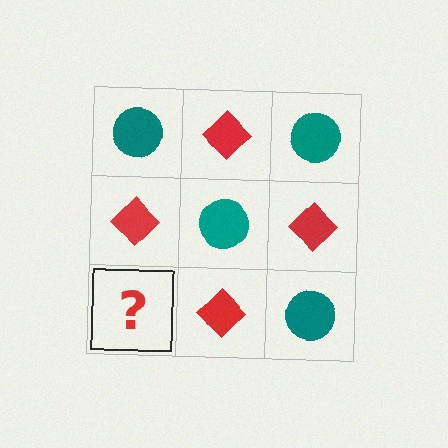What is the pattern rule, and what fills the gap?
The rule is that it alternates teal circle and red diamond in a checkerboard pattern. The gap should be filled with a teal circle.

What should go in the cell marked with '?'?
The missing cell should contain a teal circle.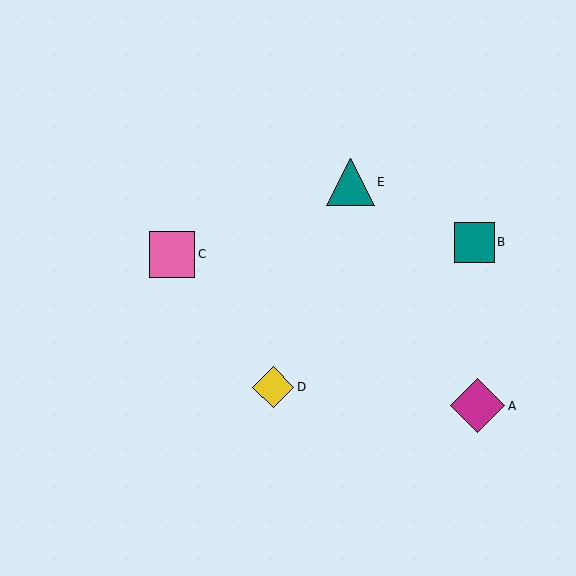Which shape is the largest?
The magenta diamond (labeled A) is the largest.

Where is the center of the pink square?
The center of the pink square is at (172, 254).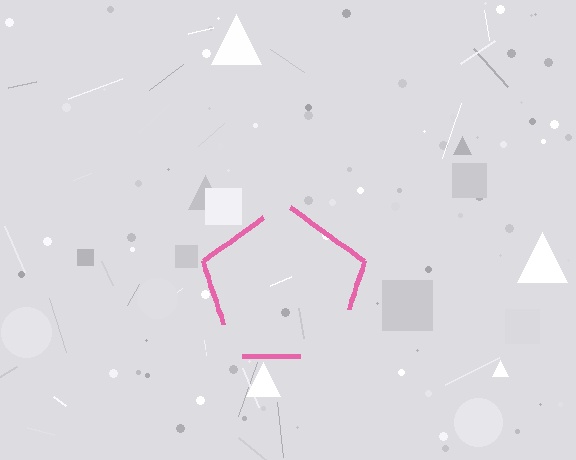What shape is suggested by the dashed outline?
The dashed outline suggests a pentagon.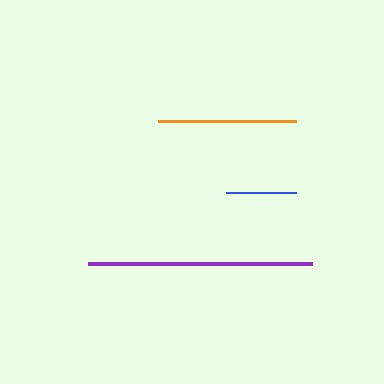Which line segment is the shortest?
The blue line is the shortest at approximately 71 pixels.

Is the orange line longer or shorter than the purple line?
The purple line is longer than the orange line.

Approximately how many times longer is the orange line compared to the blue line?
The orange line is approximately 2.0 times the length of the blue line.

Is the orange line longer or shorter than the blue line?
The orange line is longer than the blue line.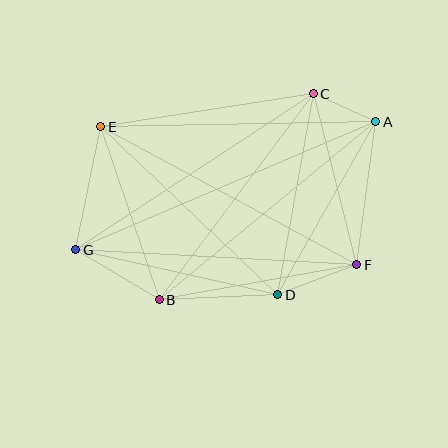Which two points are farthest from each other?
Points A and G are farthest from each other.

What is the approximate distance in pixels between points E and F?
The distance between E and F is approximately 291 pixels.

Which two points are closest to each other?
Points A and C are closest to each other.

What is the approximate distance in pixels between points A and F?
The distance between A and F is approximately 144 pixels.